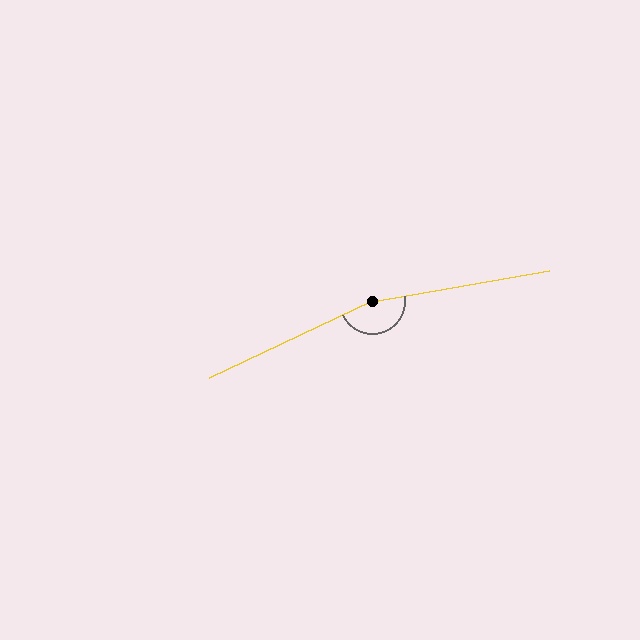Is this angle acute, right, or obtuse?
It is obtuse.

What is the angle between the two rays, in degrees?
Approximately 164 degrees.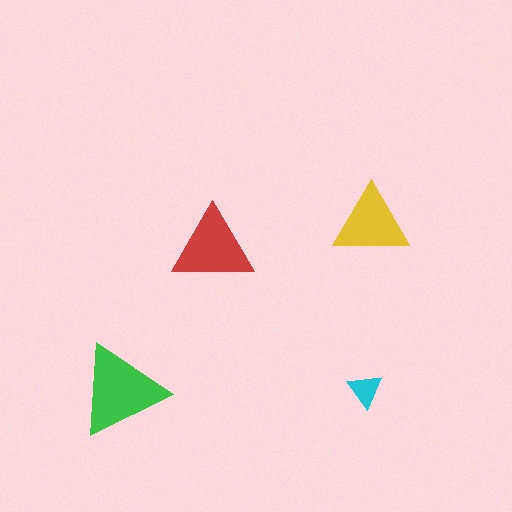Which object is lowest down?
The green triangle is bottommost.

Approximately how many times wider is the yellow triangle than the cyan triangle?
About 2 times wider.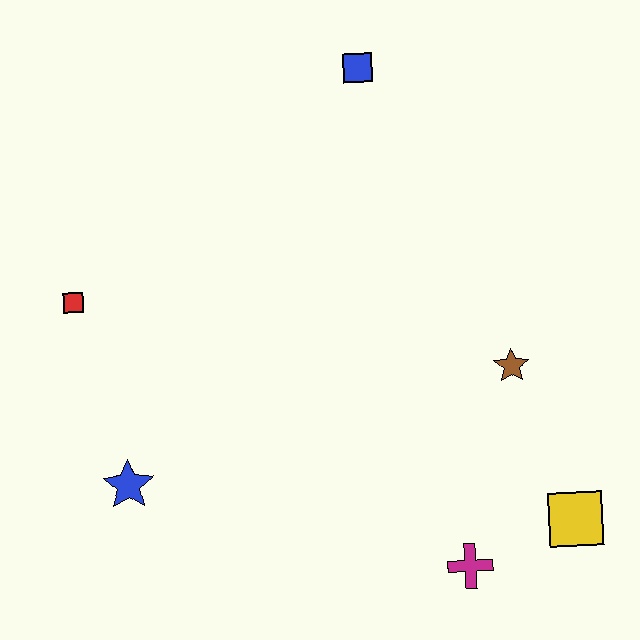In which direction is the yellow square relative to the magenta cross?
The yellow square is to the right of the magenta cross.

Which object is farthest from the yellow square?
The red square is farthest from the yellow square.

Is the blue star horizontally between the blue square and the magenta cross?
No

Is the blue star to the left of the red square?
No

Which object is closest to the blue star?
The red square is closest to the blue star.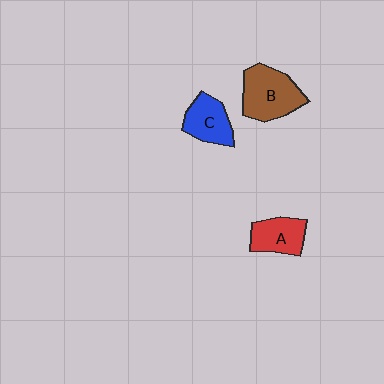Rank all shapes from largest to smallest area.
From largest to smallest: B (brown), C (blue), A (red).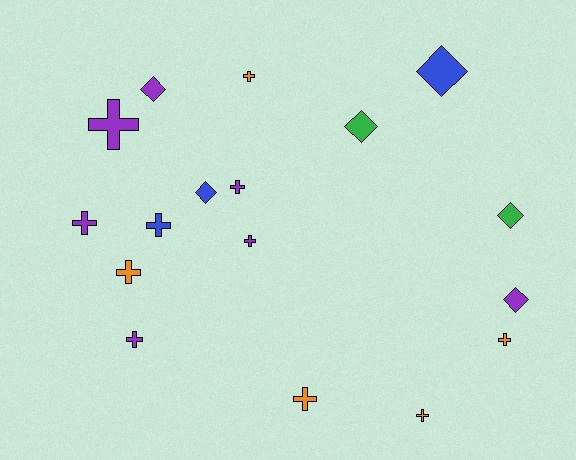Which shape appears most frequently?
Cross, with 11 objects.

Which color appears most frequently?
Purple, with 7 objects.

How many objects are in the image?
There are 17 objects.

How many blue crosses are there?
There is 1 blue cross.